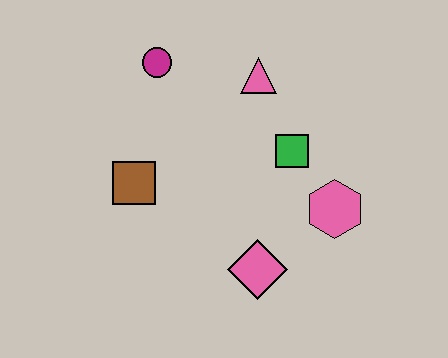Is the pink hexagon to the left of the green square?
No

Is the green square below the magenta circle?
Yes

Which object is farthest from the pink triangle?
The pink diamond is farthest from the pink triangle.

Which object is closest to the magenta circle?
The pink triangle is closest to the magenta circle.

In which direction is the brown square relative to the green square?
The brown square is to the left of the green square.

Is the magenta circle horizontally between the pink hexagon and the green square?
No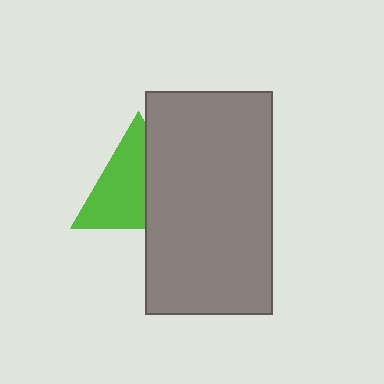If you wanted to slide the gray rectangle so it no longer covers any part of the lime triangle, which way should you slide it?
Slide it right — that is the most direct way to separate the two shapes.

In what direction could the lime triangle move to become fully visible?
The lime triangle could move left. That would shift it out from behind the gray rectangle entirely.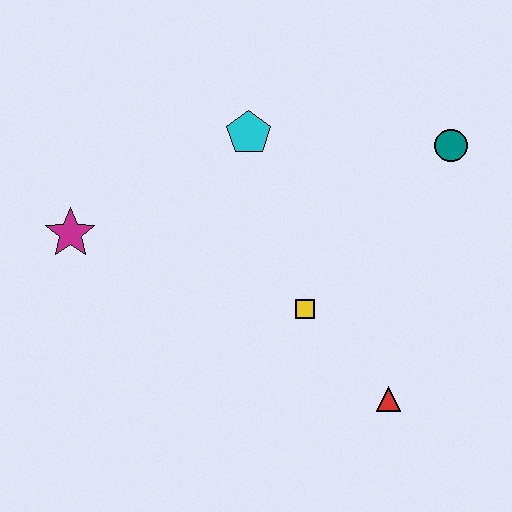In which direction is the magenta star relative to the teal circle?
The magenta star is to the left of the teal circle.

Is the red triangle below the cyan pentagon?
Yes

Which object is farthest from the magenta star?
The teal circle is farthest from the magenta star.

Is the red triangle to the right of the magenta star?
Yes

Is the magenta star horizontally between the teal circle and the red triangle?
No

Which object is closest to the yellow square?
The red triangle is closest to the yellow square.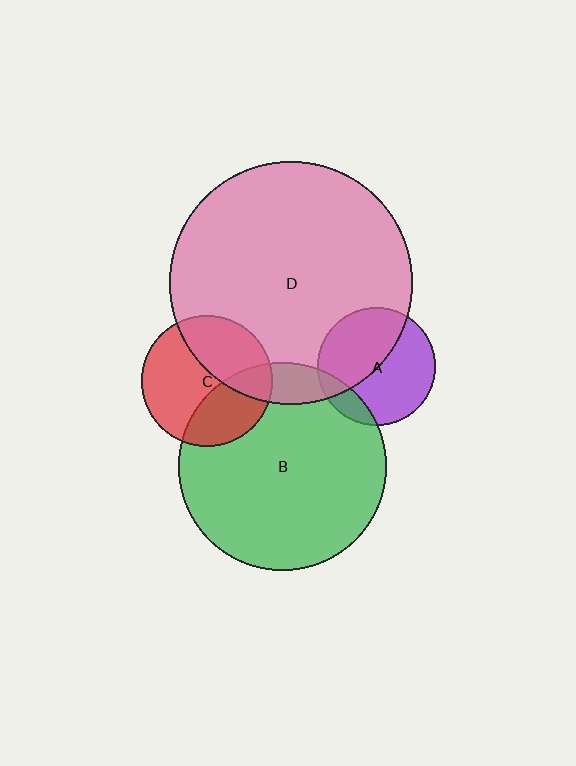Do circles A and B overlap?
Yes.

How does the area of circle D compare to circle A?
Approximately 4.2 times.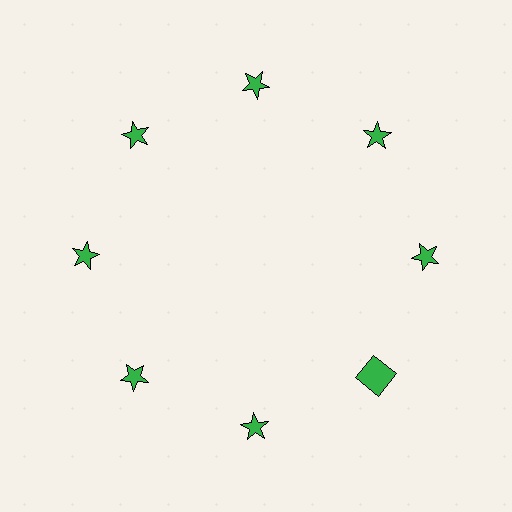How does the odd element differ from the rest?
It has a different shape: square instead of star.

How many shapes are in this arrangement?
There are 8 shapes arranged in a ring pattern.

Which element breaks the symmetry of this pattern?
The green square at roughly the 4 o'clock position breaks the symmetry. All other shapes are green stars.